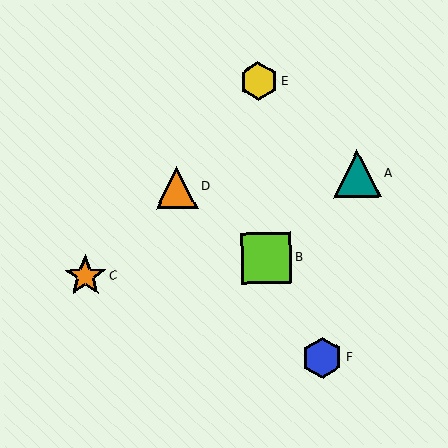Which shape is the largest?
The lime square (labeled B) is the largest.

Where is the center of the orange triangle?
The center of the orange triangle is at (177, 187).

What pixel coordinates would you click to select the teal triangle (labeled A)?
Click at (357, 174) to select the teal triangle A.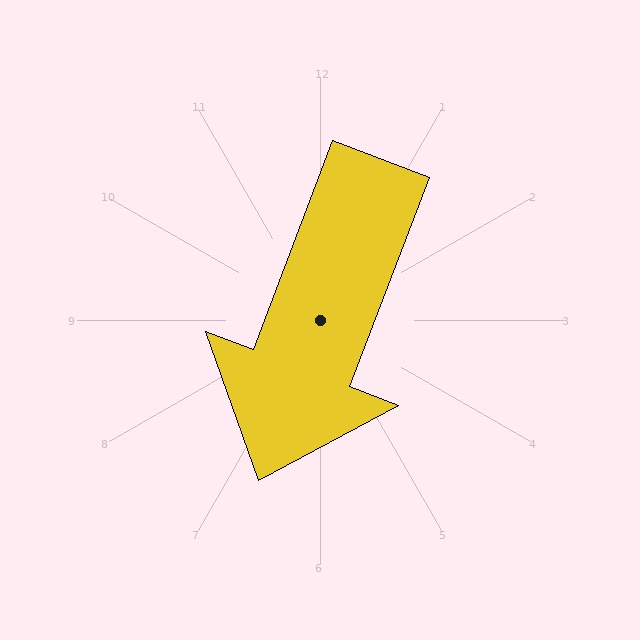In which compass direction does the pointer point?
South.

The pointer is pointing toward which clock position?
Roughly 7 o'clock.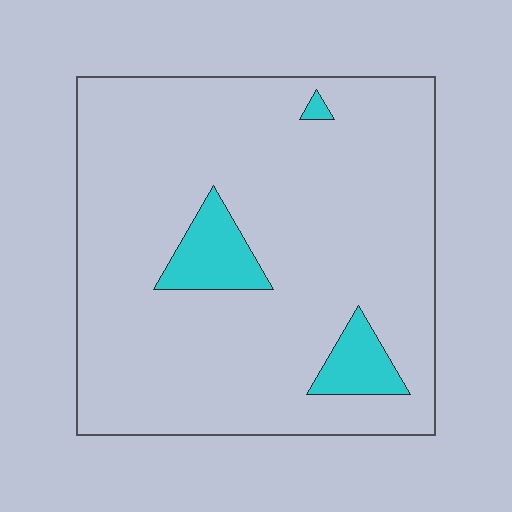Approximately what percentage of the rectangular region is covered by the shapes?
Approximately 10%.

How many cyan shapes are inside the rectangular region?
3.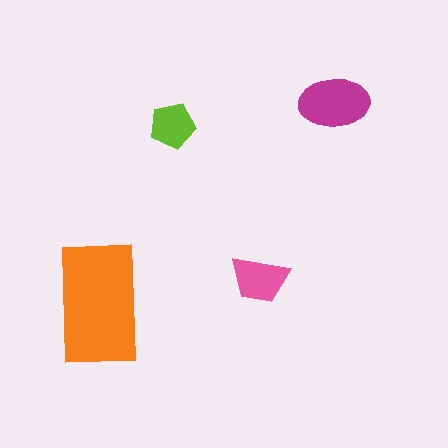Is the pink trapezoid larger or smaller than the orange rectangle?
Smaller.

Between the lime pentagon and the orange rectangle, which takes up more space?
The orange rectangle.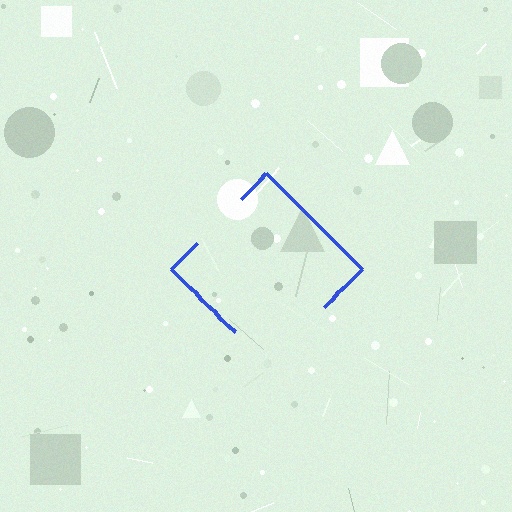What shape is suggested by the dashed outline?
The dashed outline suggests a diamond.